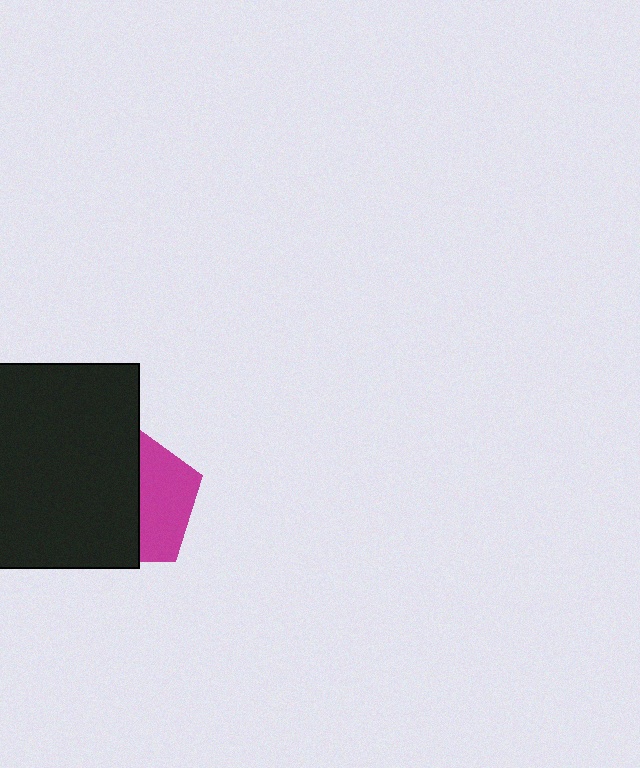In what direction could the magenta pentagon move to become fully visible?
The magenta pentagon could move right. That would shift it out from behind the black rectangle entirely.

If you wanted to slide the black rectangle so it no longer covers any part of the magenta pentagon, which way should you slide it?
Slide it left — that is the most direct way to separate the two shapes.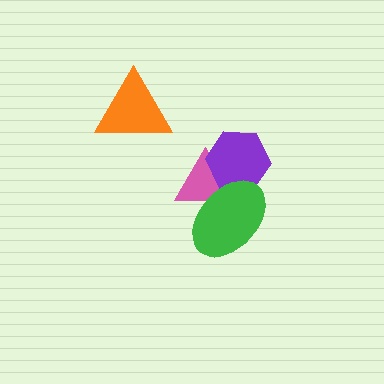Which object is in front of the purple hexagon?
The green ellipse is in front of the purple hexagon.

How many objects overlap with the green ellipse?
2 objects overlap with the green ellipse.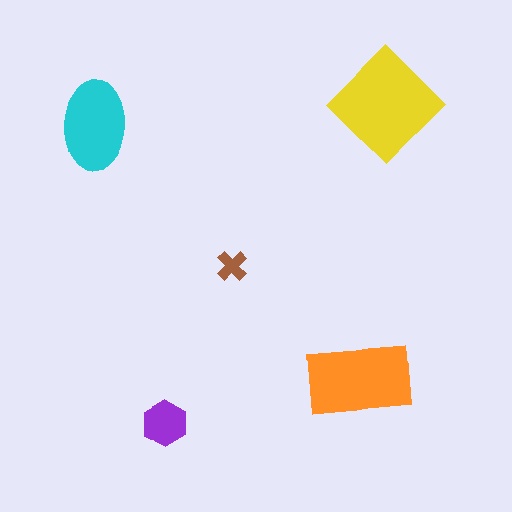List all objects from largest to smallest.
The yellow diamond, the orange rectangle, the cyan ellipse, the purple hexagon, the brown cross.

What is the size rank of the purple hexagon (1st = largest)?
4th.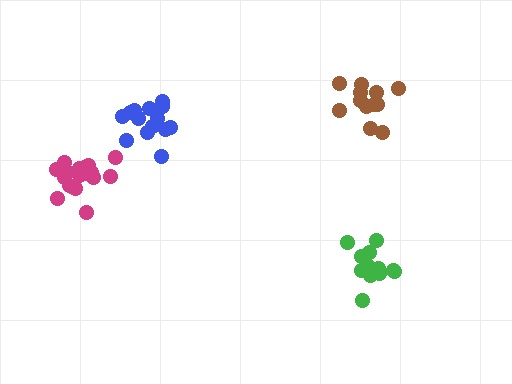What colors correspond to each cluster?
The clusters are colored: green, brown, magenta, blue.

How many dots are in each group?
Group 1: 12 dots, Group 2: 12 dots, Group 3: 18 dots, Group 4: 15 dots (57 total).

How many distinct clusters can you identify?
There are 4 distinct clusters.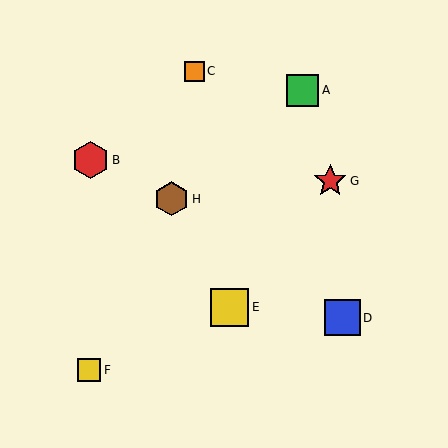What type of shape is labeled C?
Shape C is an orange square.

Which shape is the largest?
The yellow square (labeled E) is the largest.